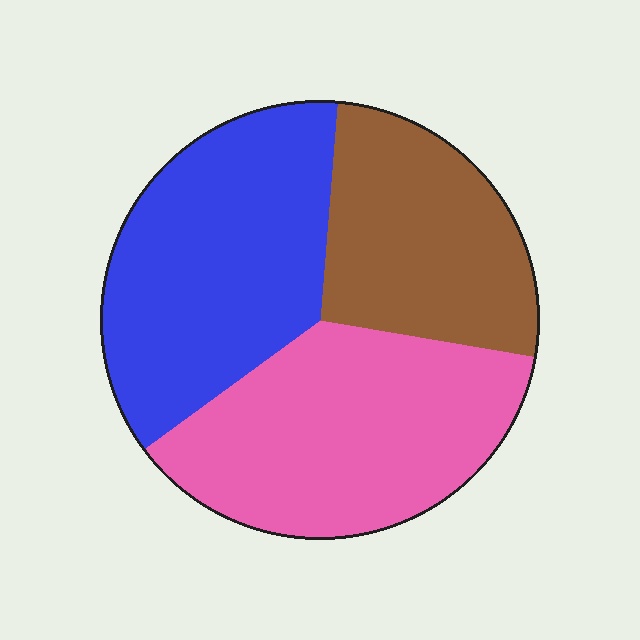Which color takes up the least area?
Brown, at roughly 25%.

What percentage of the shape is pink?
Pink takes up about three eighths (3/8) of the shape.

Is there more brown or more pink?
Pink.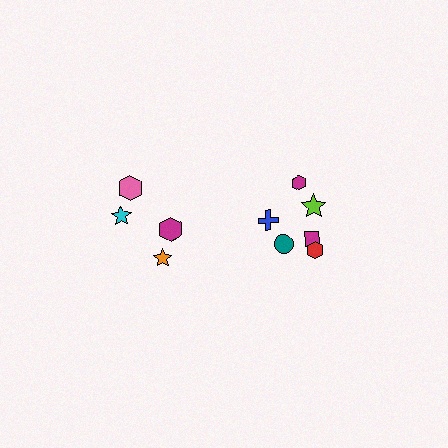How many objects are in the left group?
There are 4 objects.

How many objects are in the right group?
There are 6 objects.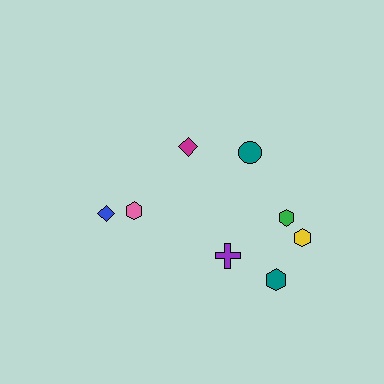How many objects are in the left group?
There are 3 objects.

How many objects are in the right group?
There are 5 objects.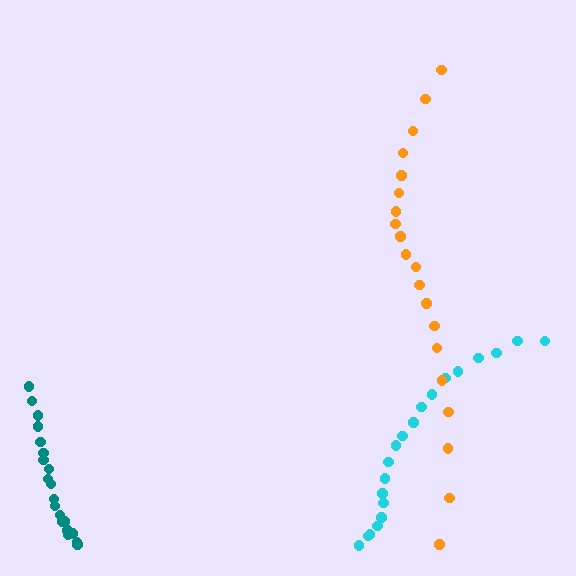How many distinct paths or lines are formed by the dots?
There are 3 distinct paths.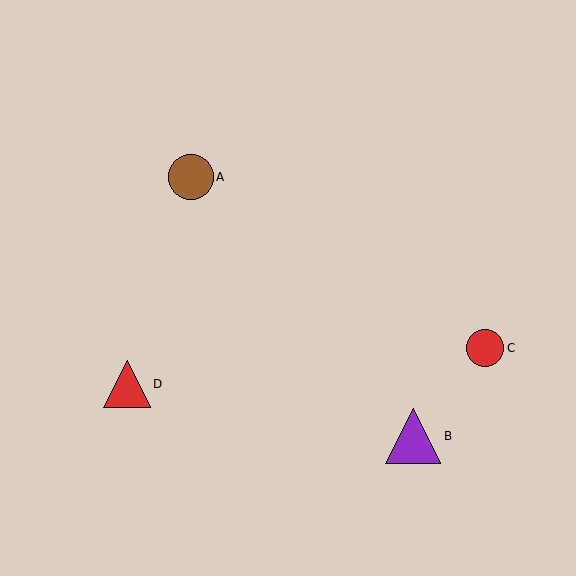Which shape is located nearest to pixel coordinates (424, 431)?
The purple triangle (labeled B) at (413, 436) is nearest to that location.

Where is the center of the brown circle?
The center of the brown circle is at (191, 177).